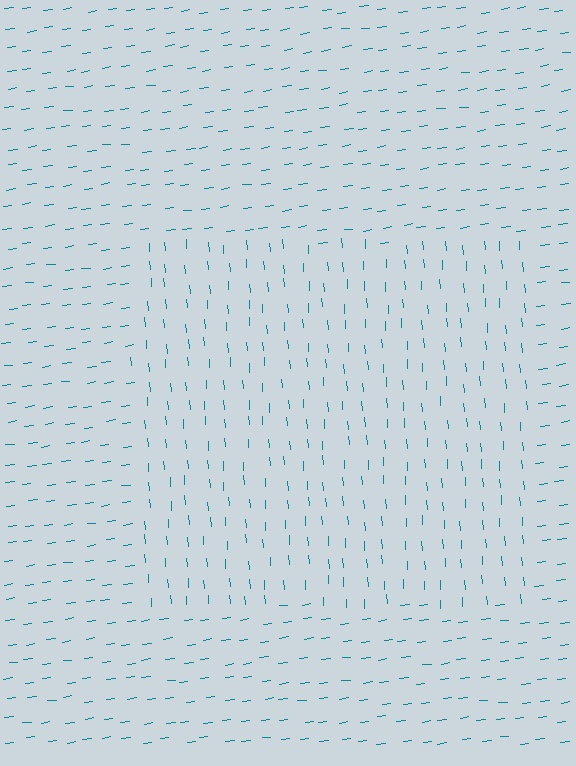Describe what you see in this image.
The image is filled with small teal line segments. A rectangle region in the image has lines oriented differently from the surrounding lines, creating a visible texture boundary.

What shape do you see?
I see a rectangle.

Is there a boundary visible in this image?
Yes, there is a texture boundary formed by a change in line orientation.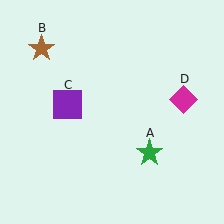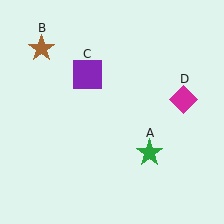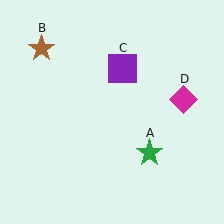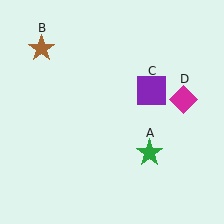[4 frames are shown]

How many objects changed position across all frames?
1 object changed position: purple square (object C).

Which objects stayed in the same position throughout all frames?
Green star (object A) and brown star (object B) and magenta diamond (object D) remained stationary.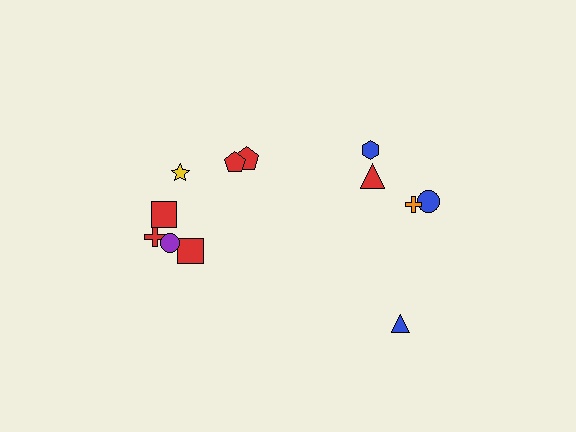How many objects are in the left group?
There are 7 objects.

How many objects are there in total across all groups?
There are 12 objects.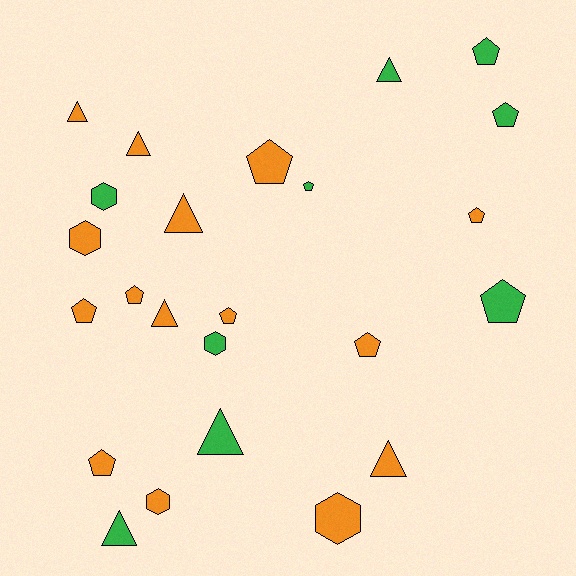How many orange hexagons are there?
There are 3 orange hexagons.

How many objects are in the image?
There are 24 objects.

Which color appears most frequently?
Orange, with 15 objects.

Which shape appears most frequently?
Pentagon, with 11 objects.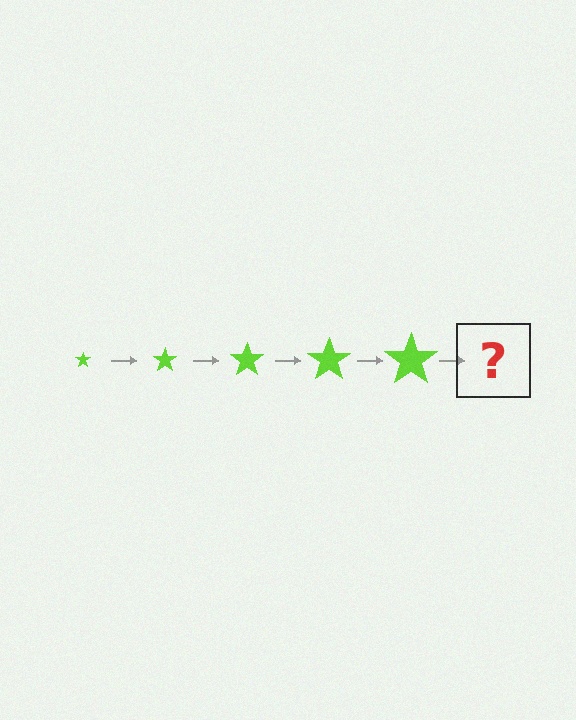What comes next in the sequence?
The next element should be a lime star, larger than the previous one.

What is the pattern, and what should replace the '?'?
The pattern is that the star gets progressively larger each step. The '?' should be a lime star, larger than the previous one.